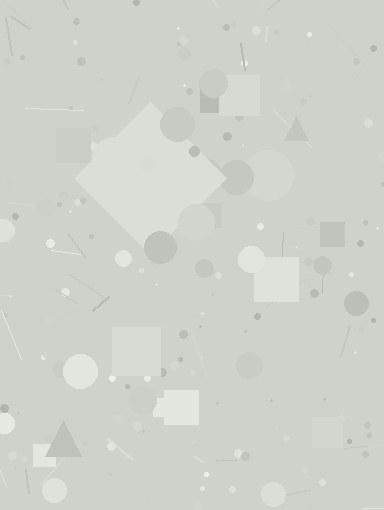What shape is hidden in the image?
A diamond is hidden in the image.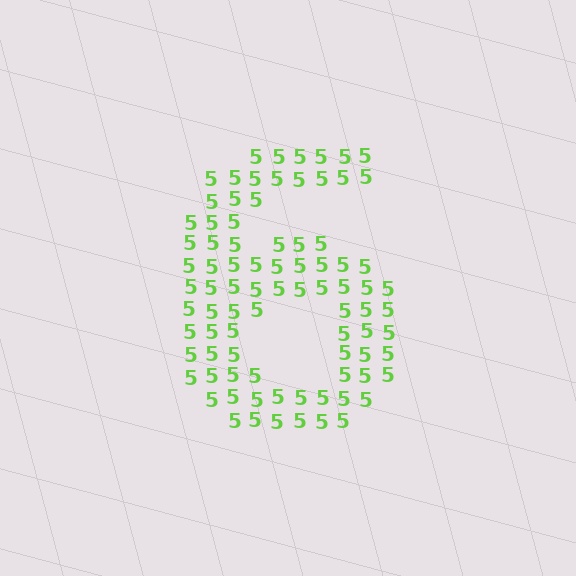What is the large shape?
The large shape is the digit 6.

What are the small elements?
The small elements are digit 5's.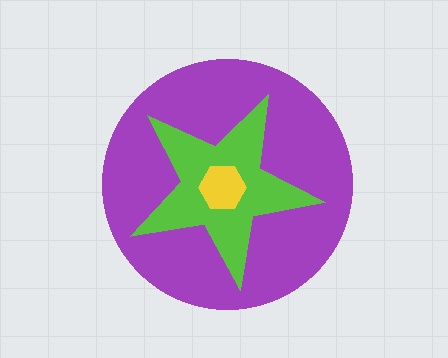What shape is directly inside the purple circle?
The lime star.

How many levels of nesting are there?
3.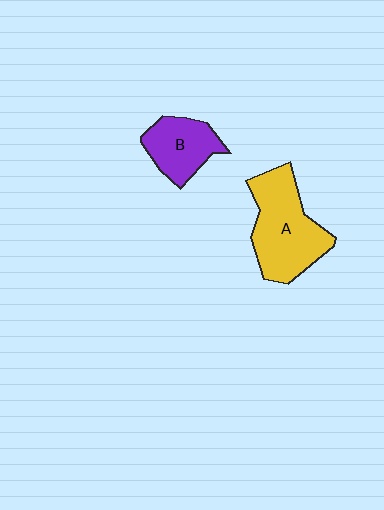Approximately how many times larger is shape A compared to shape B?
Approximately 1.7 times.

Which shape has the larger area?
Shape A (yellow).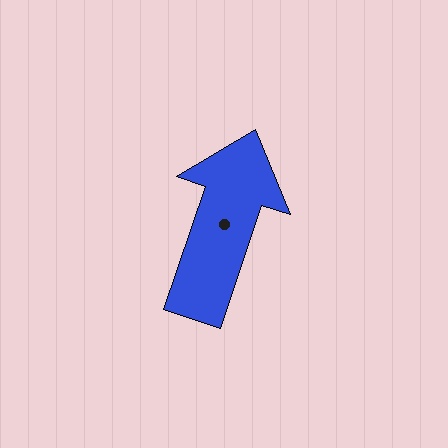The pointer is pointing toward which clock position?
Roughly 1 o'clock.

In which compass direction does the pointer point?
North.